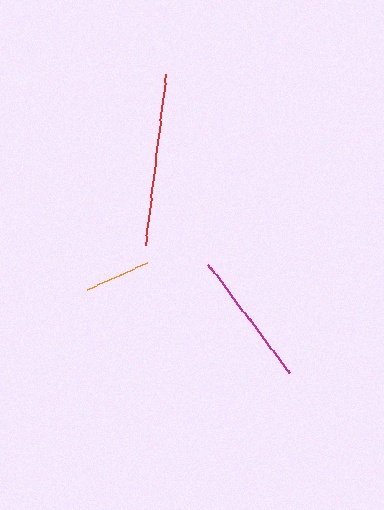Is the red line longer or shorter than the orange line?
The red line is longer than the orange line.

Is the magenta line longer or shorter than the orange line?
The magenta line is longer than the orange line.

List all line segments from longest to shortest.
From longest to shortest: red, magenta, orange.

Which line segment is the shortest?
The orange line is the shortest at approximately 66 pixels.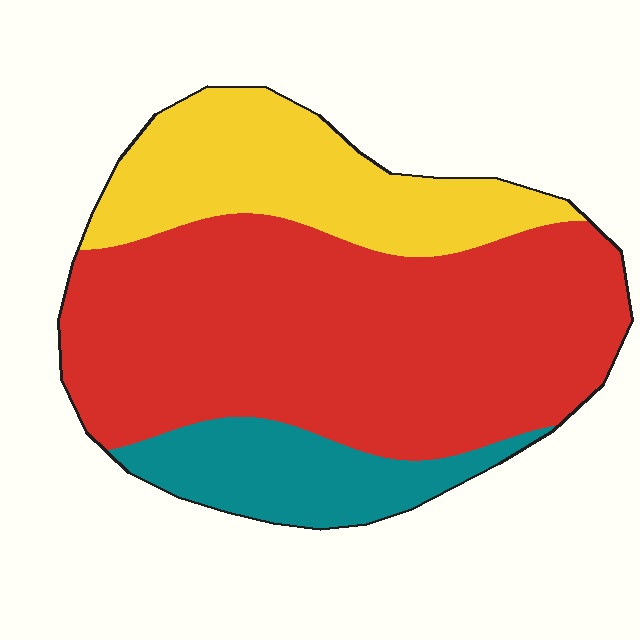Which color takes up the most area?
Red, at roughly 60%.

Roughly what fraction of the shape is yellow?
Yellow covers 24% of the shape.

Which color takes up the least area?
Teal, at roughly 15%.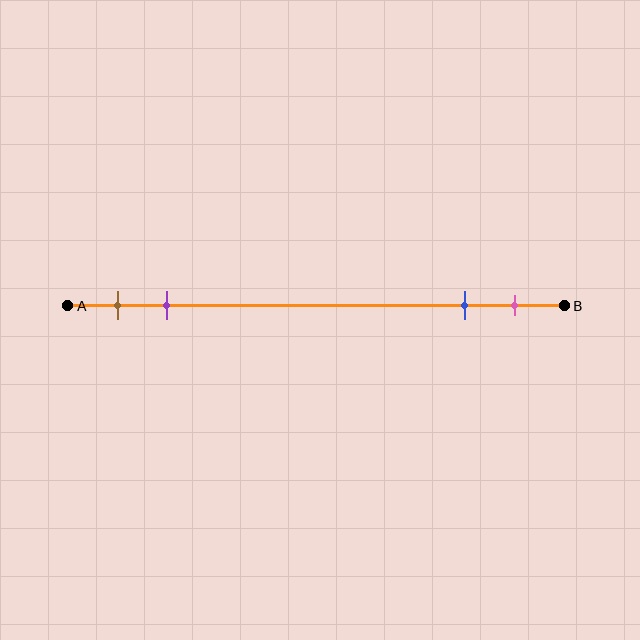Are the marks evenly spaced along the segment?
No, the marks are not evenly spaced.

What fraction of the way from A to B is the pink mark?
The pink mark is approximately 90% (0.9) of the way from A to B.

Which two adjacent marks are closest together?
The blue and pink marks are the closest adjacent pair.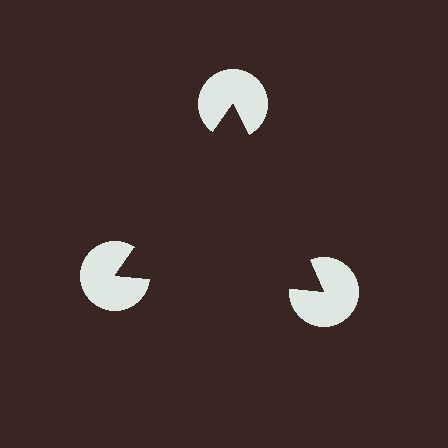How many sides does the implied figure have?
3 sides.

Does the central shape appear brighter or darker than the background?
It typically appears slightly darker than the background, even though no actual brightness change is drawn.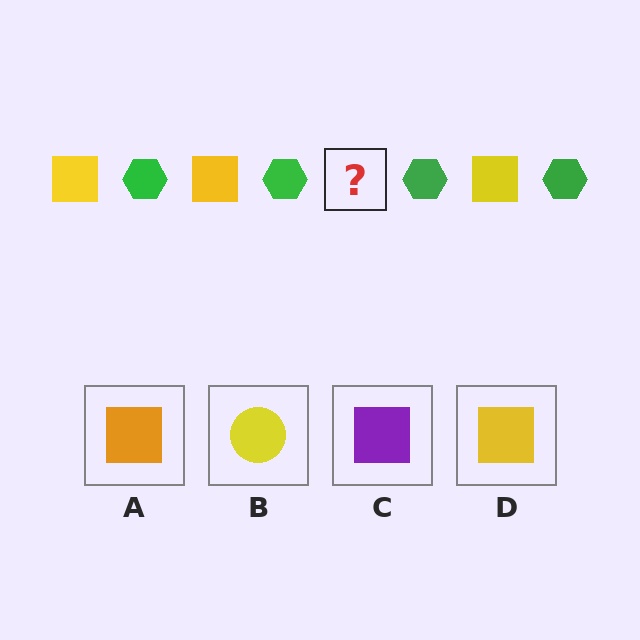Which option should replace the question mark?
Option D.